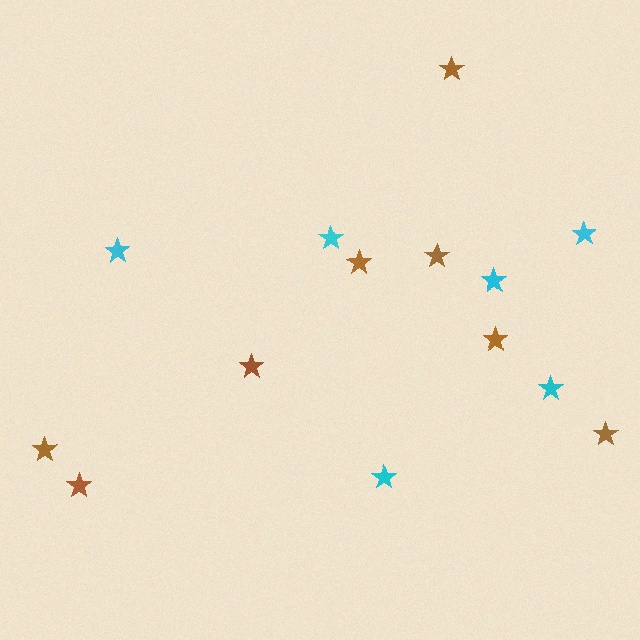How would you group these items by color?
There are 2 groups: one group of cyan stars (6) and one group of brown stars (8).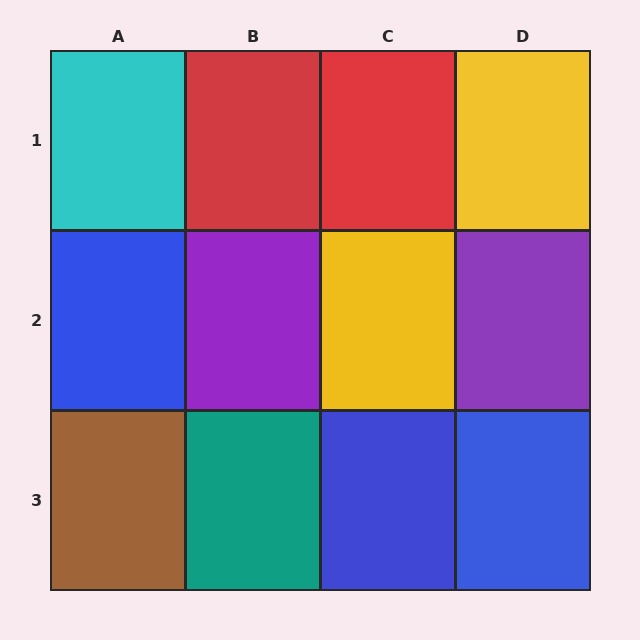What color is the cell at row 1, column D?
Yellow.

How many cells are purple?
2 cells are purple.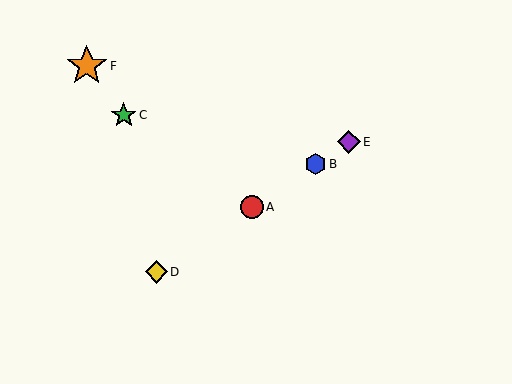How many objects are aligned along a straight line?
4 objects (A, B, D, E) are aligned along a straight line.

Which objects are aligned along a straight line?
Objects A, B, D, E are aligned along a straight line.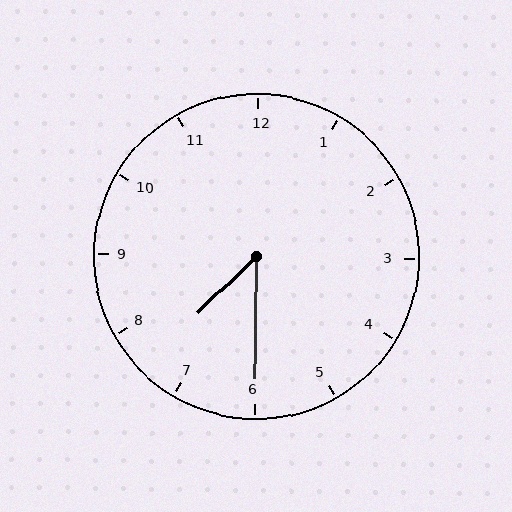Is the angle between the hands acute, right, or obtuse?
It is acute.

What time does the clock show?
7:30.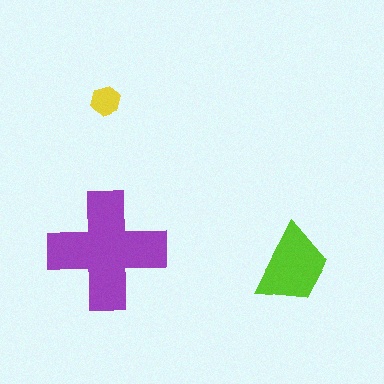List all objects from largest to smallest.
The purple cross, the lime trapezoid, the yellow hexagon.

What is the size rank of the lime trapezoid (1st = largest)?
2nd.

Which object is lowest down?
The lime trapezoid is bottommost.